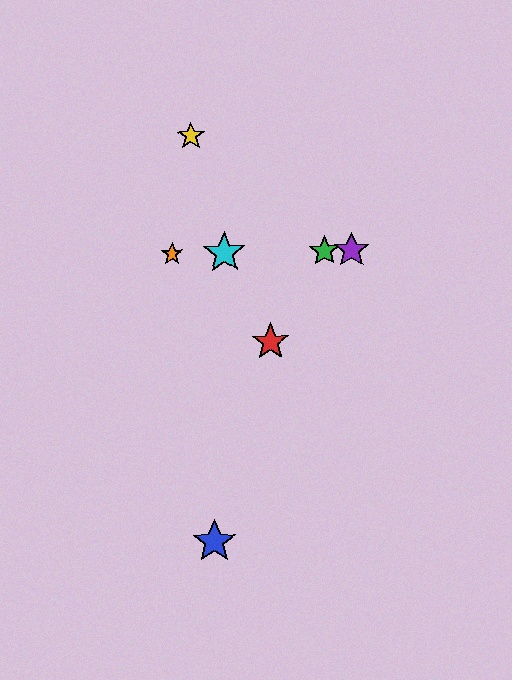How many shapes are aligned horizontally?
4 shapes (the green star, the purple star, the orange star, the cyan star) are aligned horizontally.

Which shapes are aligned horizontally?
The green star, the purple star, the orange star, the cyan star are aligned horizontally.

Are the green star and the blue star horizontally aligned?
No, the green star is at y≈251 and the blue star is at y≈542.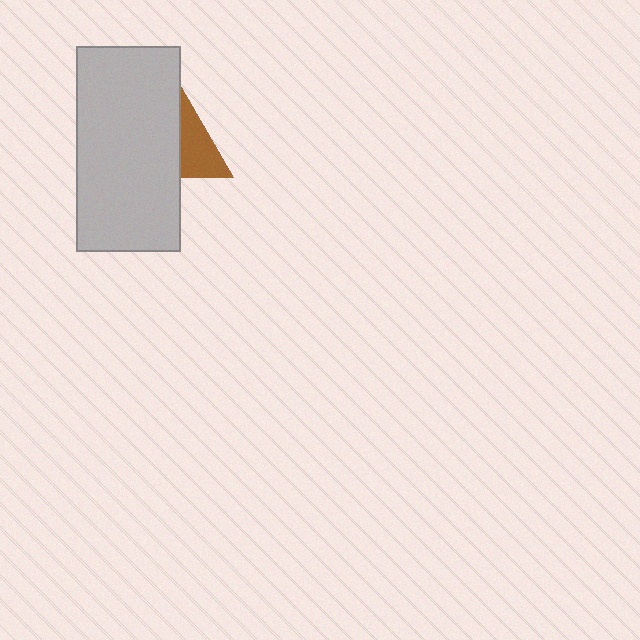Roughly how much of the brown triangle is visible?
About half of it is visible (roughly 50%).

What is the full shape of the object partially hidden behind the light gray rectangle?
The partially hidden object is a brown triangle.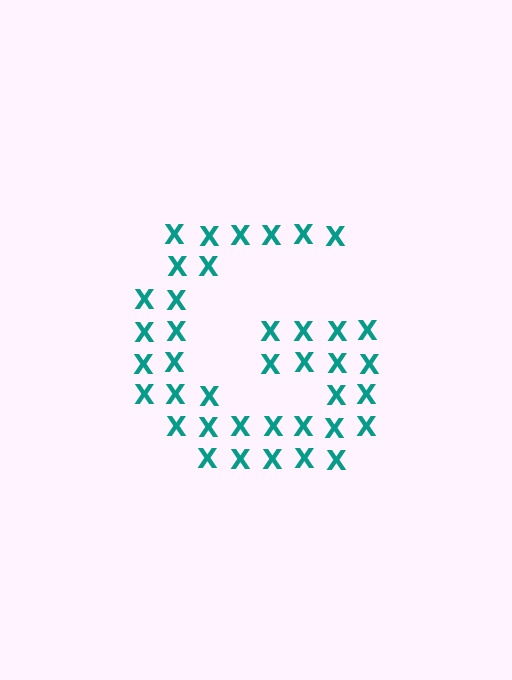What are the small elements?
The small elements are letter X's.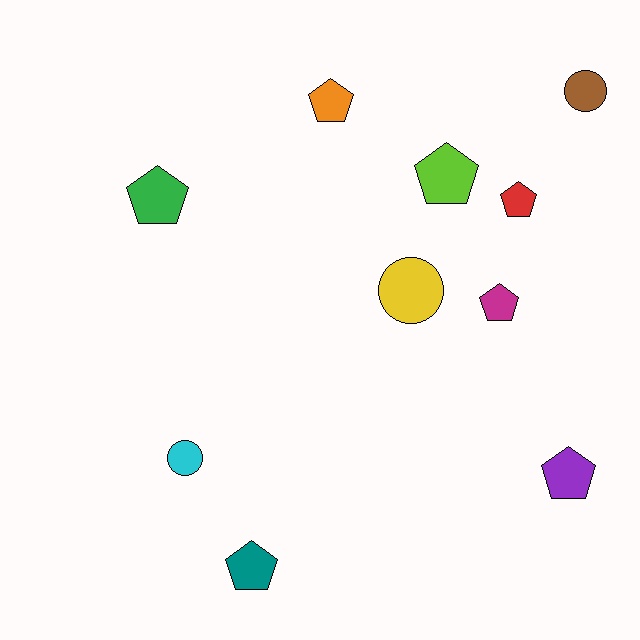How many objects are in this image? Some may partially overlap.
There are 10 objects.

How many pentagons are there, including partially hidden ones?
There are 7 pentagons.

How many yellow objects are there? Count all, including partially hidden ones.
There is 1 yellow object.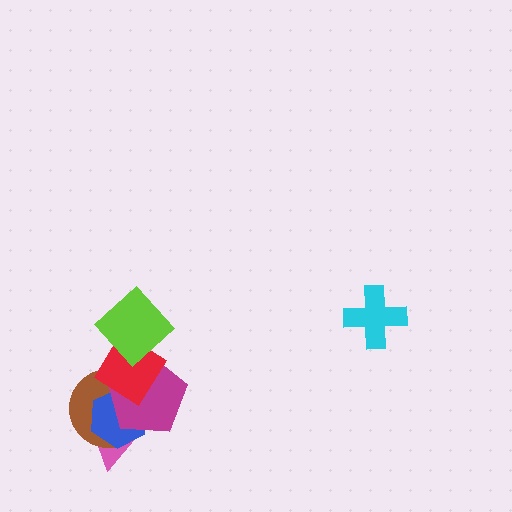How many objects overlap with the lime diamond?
2 objects overlap with the lime diamond.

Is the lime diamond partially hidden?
No, no other shape covers it.